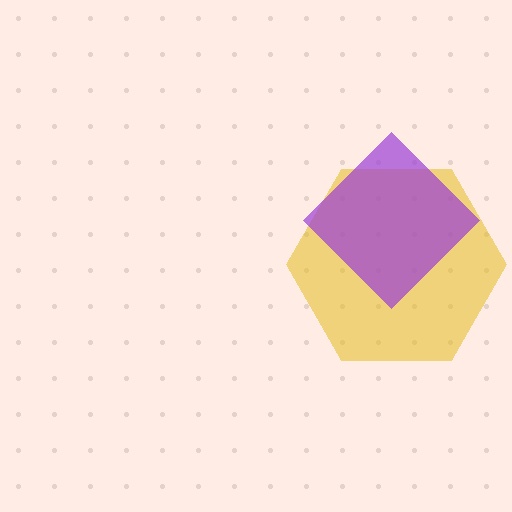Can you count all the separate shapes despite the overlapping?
Yes, there are 2 separate shapes.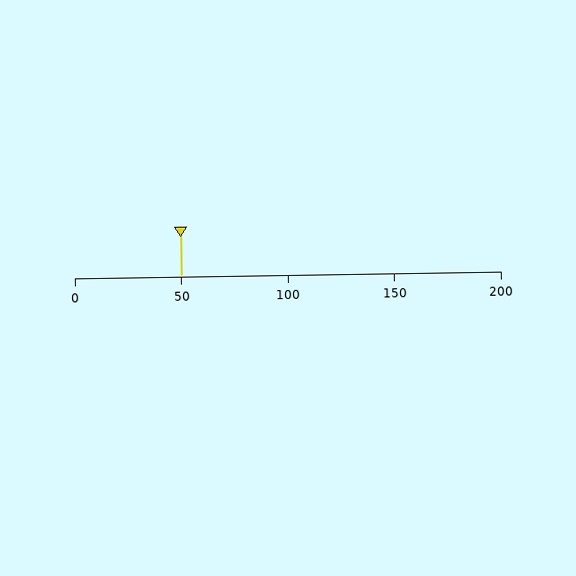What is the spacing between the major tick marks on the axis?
The major ticks are spaced 50 apart.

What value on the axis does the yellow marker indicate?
The marker indicates approximately 50.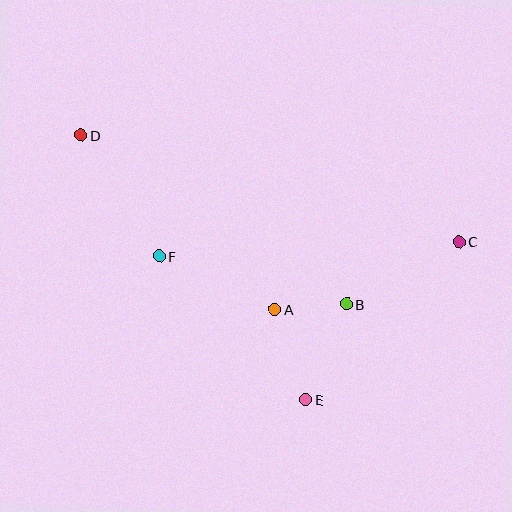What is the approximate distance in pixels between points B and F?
The distance between B and F is approximately 194 pixels.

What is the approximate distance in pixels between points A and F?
The distance between A and F is approximately 127 pixels.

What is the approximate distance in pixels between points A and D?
The distance between A and D is approximately 260 pixels.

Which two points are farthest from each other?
Points C and D are farthest from each other.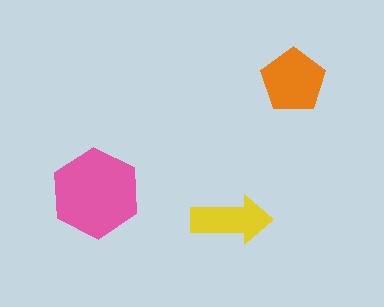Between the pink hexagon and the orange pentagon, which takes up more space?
The pink hexagon.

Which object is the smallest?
The yellow arrow.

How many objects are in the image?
There are 3 objects in the image.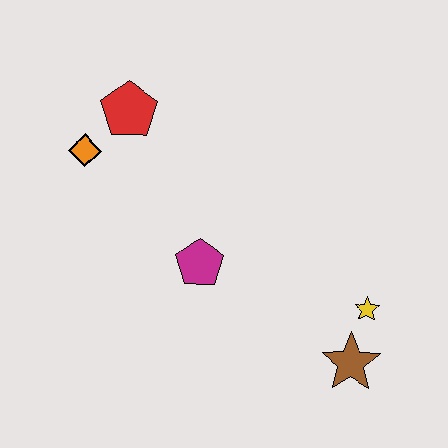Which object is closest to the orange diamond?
The red pentagon is closest to the orange diamond.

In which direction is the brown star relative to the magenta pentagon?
The brown star is to the right of the magenta pentagon.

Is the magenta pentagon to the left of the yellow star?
Yes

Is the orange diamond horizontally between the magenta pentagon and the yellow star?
No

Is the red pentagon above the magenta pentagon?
Yes